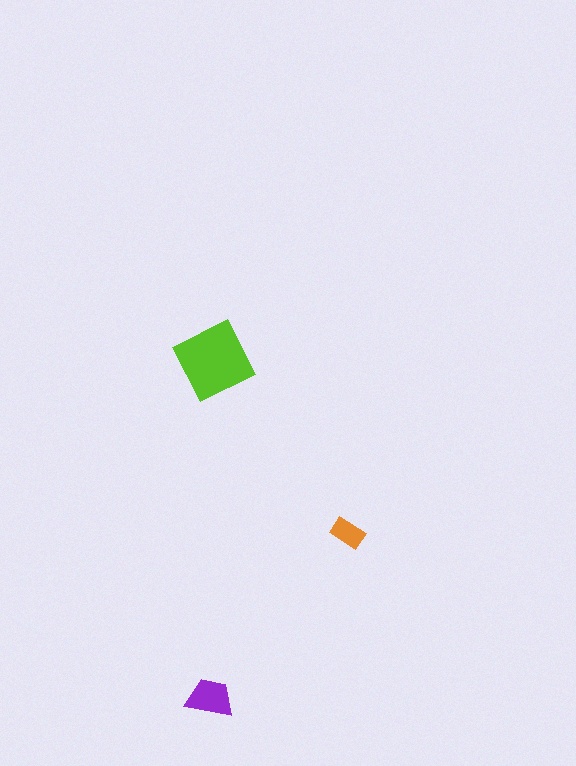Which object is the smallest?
The orange rectangle.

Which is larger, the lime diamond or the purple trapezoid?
The lime diamond.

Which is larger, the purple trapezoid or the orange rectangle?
The purple trapezoid.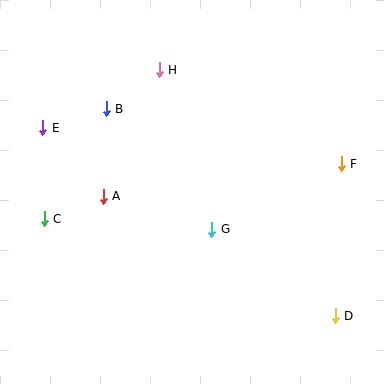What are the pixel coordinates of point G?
Point G is at (212, 229).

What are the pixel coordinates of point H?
Point H is at (159, 70).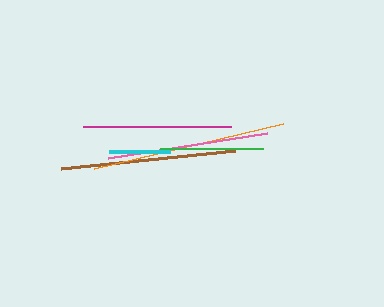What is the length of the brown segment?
The brown segment is approximately 175 pixels long.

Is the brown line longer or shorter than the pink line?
The brown line is longer than the pink line.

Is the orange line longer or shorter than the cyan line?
The orange line is longer than the cyan line.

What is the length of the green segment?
The green segment is approximately 103 pixels long.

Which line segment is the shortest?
The cyan line is the shortest at approximately 61 pixels.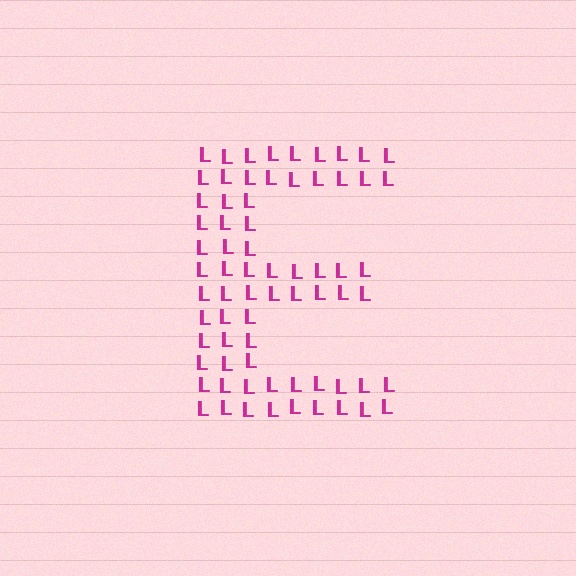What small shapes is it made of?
It is made of small letter L's.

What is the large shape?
The large shape is the letter E.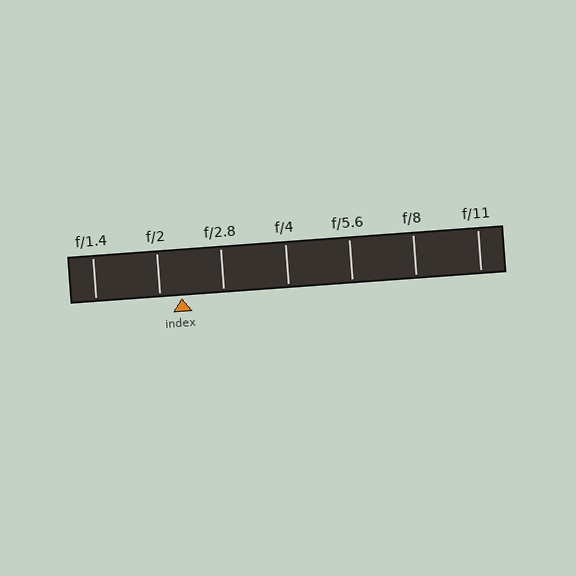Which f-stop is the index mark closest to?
The index mark is closest to f/2.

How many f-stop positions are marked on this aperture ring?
There are 7 f-stop positions marked.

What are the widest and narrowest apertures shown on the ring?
The widest aperture shown is f/1.4 and the narrowest is f/11.